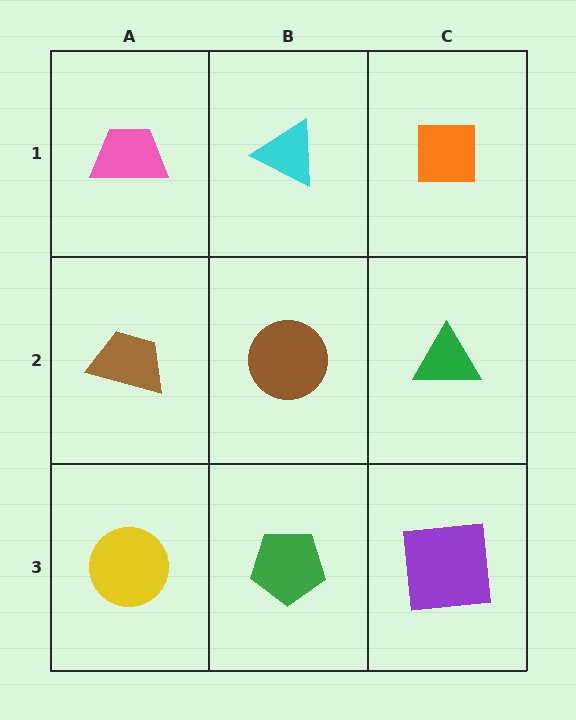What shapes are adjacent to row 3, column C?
A green triangle (row 2, column C), a green pentagon (row 3, column B).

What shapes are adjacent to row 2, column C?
An orange square (row 1, column C), a purple square (row 3, column C), a brown circle (row 2, column B).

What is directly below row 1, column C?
A green triangle.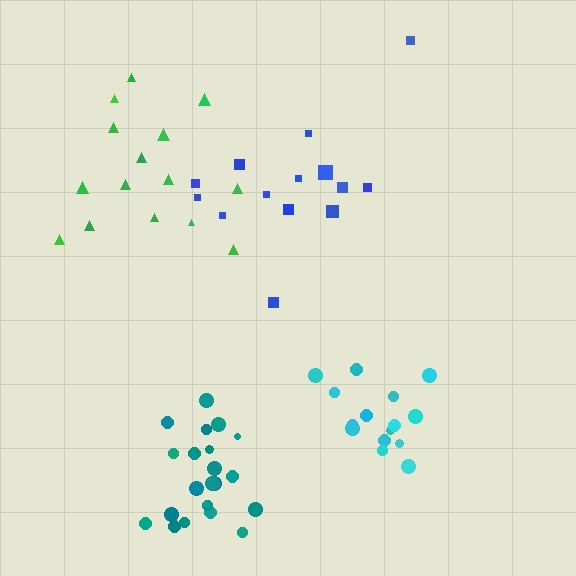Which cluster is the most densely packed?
Teal.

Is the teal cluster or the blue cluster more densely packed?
Teal.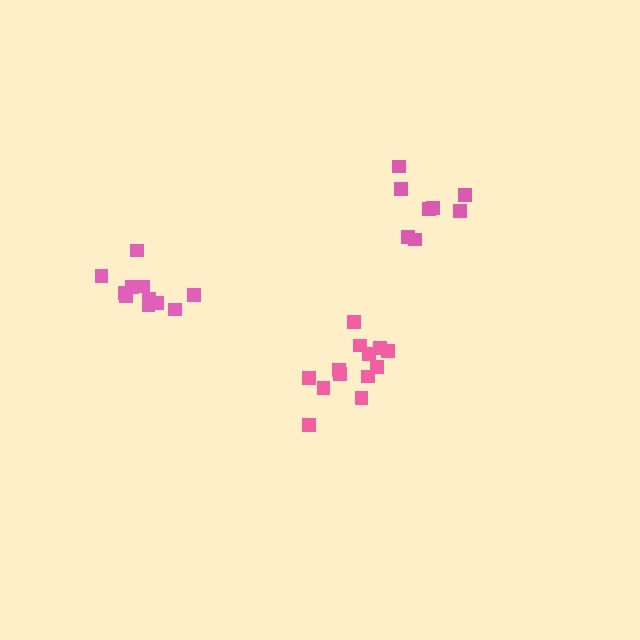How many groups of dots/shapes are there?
There are 3 groups.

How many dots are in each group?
Group 1: 13 dots, Group 2: 8 dots, Group 3: 11 dots (32 total).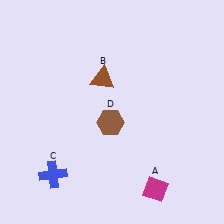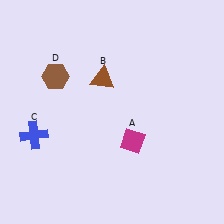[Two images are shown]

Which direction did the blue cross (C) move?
The blue cross (C) moved up.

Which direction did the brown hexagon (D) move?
The brown hexagon (D) moved left.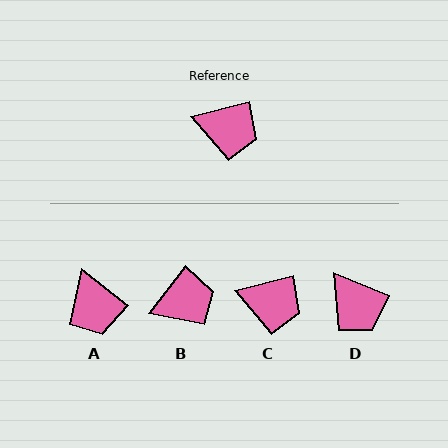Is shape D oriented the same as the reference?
No, it is off by about 36 degrees.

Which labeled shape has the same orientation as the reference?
C.